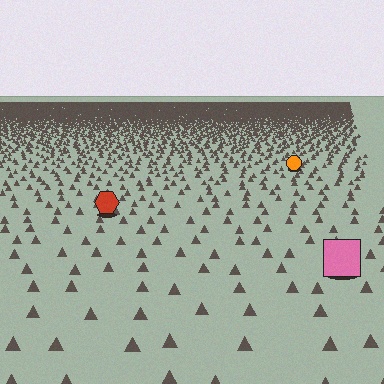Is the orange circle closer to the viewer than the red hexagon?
No. The red hexagon is closer — you can tell from the texture gradient: the ground texture is coarser near it.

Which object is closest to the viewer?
The pink square is closest. The texture marks near it are larger and more spread out.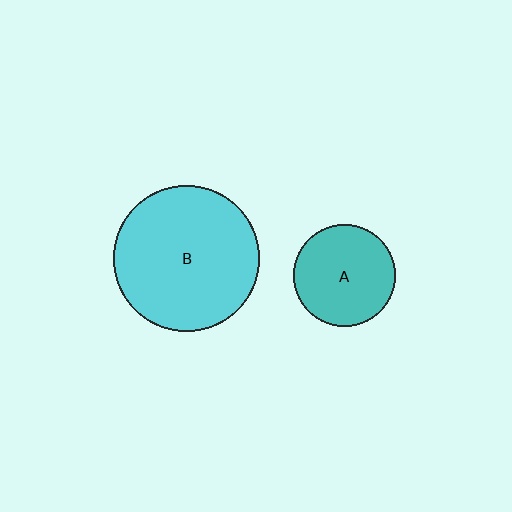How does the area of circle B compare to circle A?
Approximately 2.0 times.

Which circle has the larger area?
Circle B (cyan).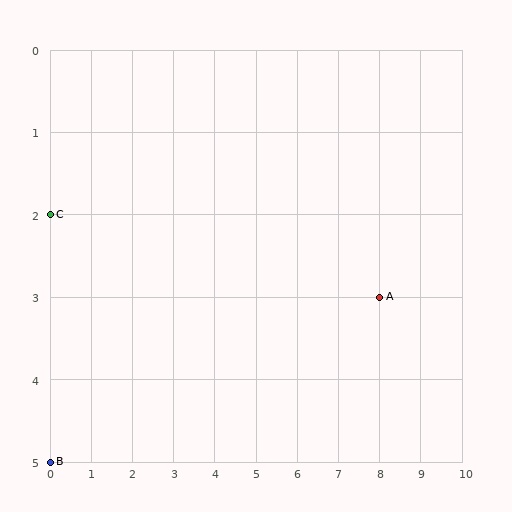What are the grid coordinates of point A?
Point A is at grid coordinates (8, 3).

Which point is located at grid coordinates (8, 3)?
Point A is at (8, 3).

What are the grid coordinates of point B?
Point B is at grid coordinates (0, 5).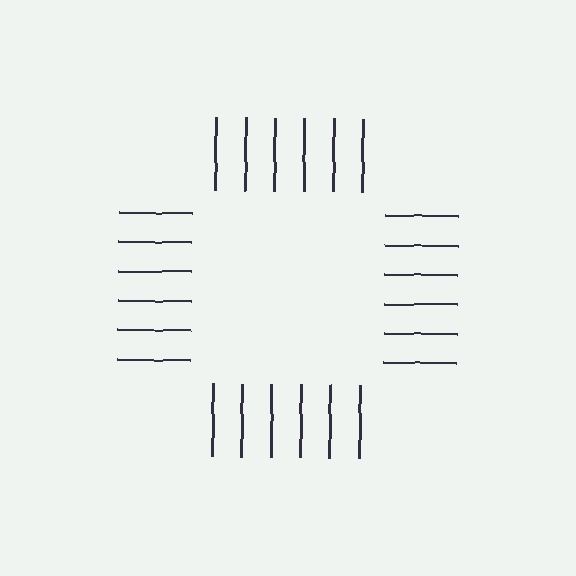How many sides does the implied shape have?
4 sides — the line-ends trace a square.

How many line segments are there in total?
24 — 6 along each of the 4 edges.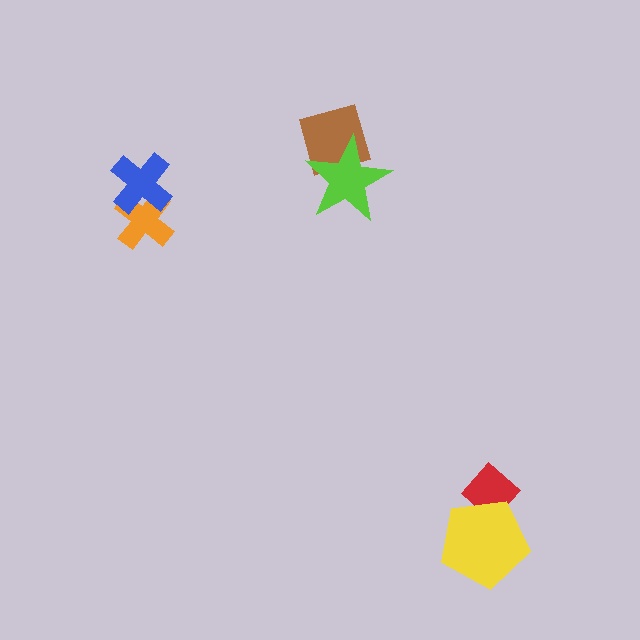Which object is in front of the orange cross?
The blue cross is in front of the orange cross.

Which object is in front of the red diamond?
The yellow pentagon is in front of the red diamond.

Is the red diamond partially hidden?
Yes, it is partially covered by another shape.